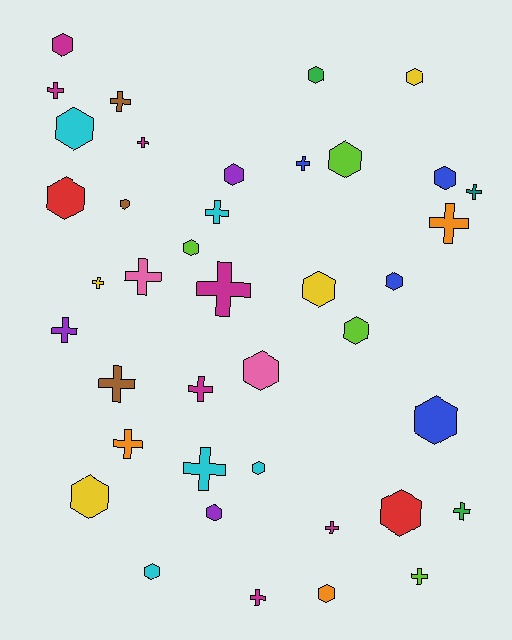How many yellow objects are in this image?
There are 4 yellow objects.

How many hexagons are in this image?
There are 21 hexagons.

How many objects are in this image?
There are 40 objects.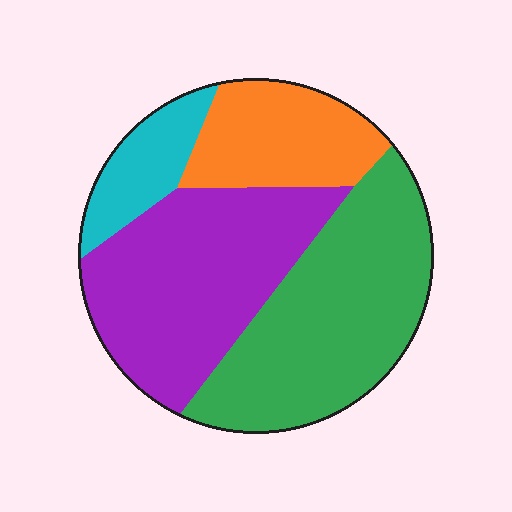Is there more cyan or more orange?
Orange.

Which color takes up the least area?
Cyan, at roughly 10%.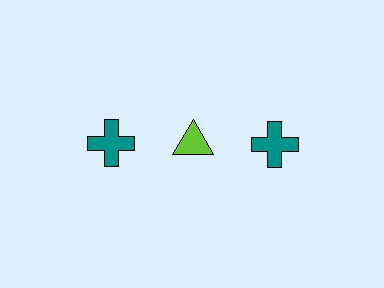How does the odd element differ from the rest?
It differs in both color (lime instead of teal) and shape (triangle instead of cross).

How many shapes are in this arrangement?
There are 3 shapes arranged in a grid pattern.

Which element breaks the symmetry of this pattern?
The lime triangle in the top row, second from left column breaks the symmetry. All other shapes are teal crosses.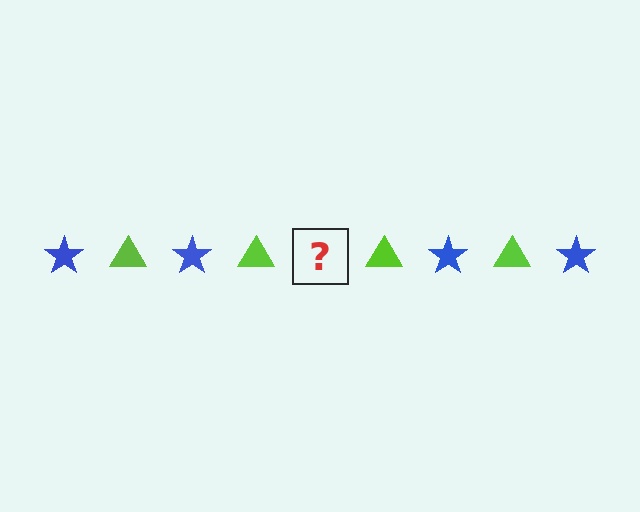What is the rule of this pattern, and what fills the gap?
The rule is that the pattern alternates between blue star and lime triangle. The gap should be filled with a blue star.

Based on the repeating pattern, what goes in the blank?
The blank should be a blue star.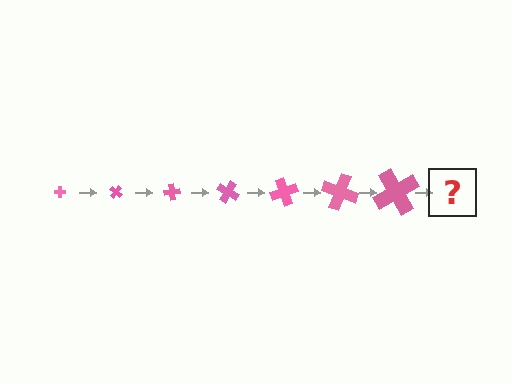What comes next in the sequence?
The next element should be a cross, larger than the previous one and rotated 280 degrees from the start.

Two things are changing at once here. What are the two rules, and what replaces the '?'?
The two rules are that the cross grows larger each step and it rotates 40 degrees each step. The '?' should be a cross, larger than the previous one and rotated 280 degrees from the start.